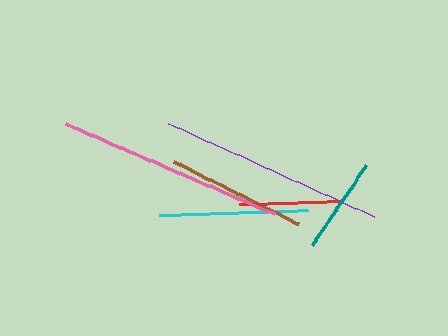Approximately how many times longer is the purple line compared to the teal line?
The purple line is approximately 2.3 times the length of the teal line.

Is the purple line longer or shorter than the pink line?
The pink line is longer than the purple line.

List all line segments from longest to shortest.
From longest to shortest: pink, purple, cyan, brown, red, teal.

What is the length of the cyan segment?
The cyan segment is approximately 149 pixels long.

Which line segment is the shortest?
The teal line is the shortest at approximately 96 pixels.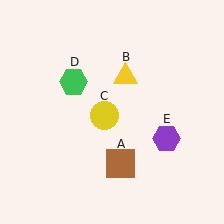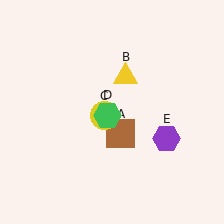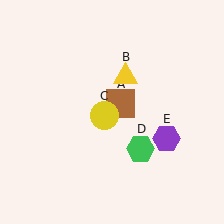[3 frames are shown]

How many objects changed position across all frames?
2 objects changed position: brown square (object A), green hexagon (object D).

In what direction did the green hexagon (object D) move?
The green hexagon (object D) moved down and to the right.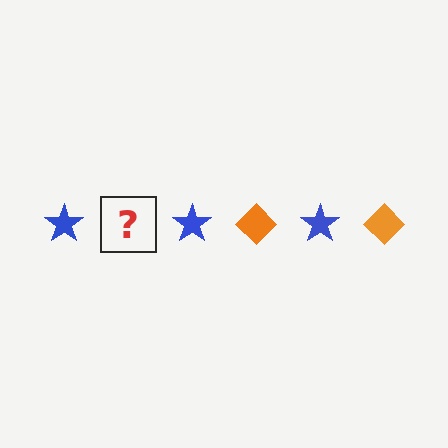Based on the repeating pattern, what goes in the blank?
The blank should be an orange diamond.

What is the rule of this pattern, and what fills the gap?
The rule is that the pattern alternates between blue star and orange diamond. The gap should be filled with an orange diamond.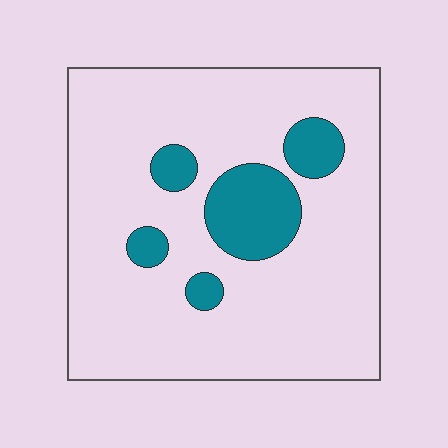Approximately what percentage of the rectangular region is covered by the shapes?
Approximately 15%.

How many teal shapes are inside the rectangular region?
5.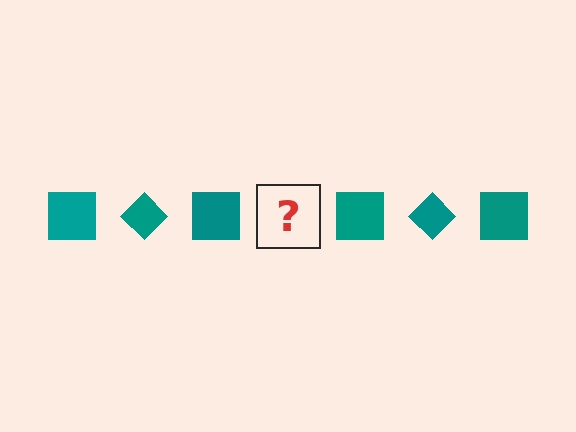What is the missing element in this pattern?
The missing element is a teal diamond.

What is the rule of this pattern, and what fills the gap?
The rule is that the pattern cycles through square, diamond shapes in teal. The gap should be filled with a teal diamond.